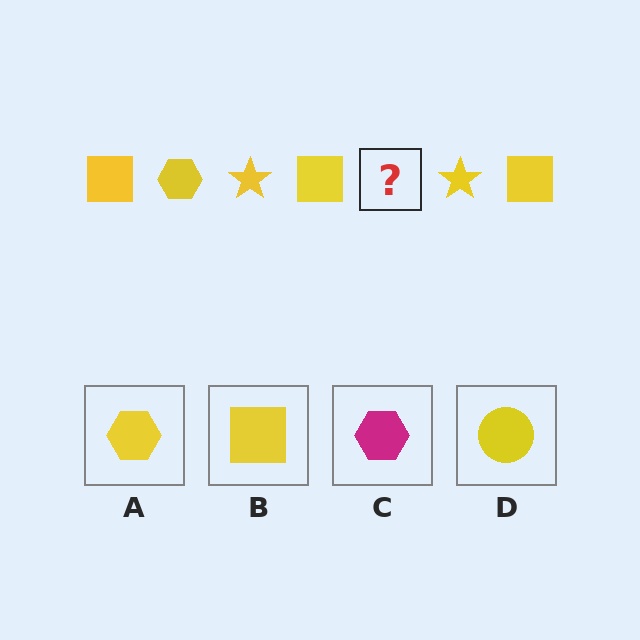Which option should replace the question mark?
Option A.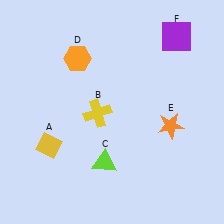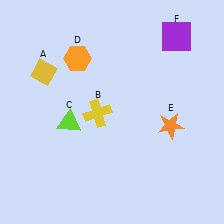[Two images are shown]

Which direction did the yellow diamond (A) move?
The yellow diamond (A) moved up.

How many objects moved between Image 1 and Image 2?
2 objects moved between the two images.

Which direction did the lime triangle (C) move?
The lime triangle (C) moved up.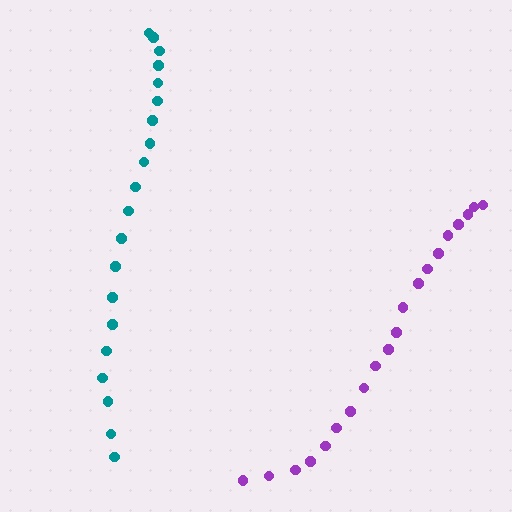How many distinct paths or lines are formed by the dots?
There are 2 distinct paths.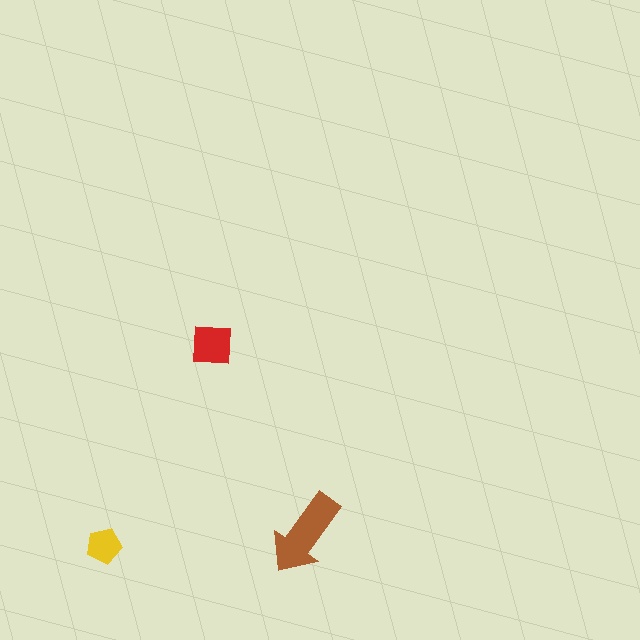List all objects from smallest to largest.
The yellow pentagon, the red square, the brown arrow.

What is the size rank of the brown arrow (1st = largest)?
1st.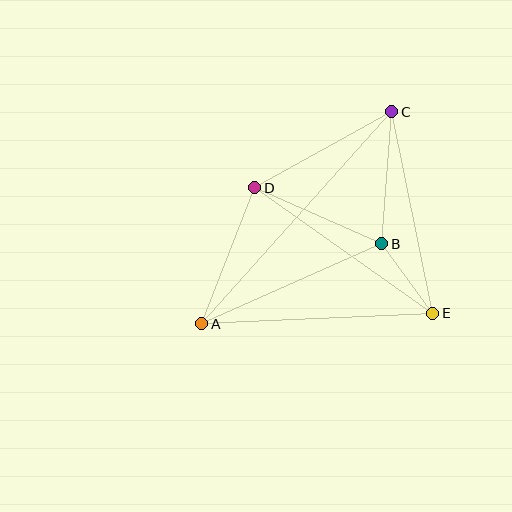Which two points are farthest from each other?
Points A and C are farthest from each other.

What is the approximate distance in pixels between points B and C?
The distance between B and C is approximately 133 pixels.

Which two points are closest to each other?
Points B and E are closest to each other.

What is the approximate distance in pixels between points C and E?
The distance between C and E is approximately 206 pixels.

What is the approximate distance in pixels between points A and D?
The distance between A and D is approximately 146 pixels.